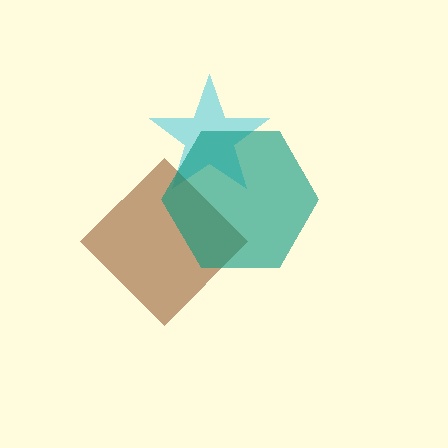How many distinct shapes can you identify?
There are 3 distinct shapes: a cyan star, a brown diamond, a teal hexagon.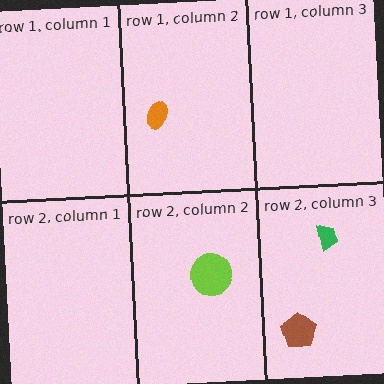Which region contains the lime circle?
The row 2, column 2 region.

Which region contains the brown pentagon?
The row 2, column 3 region.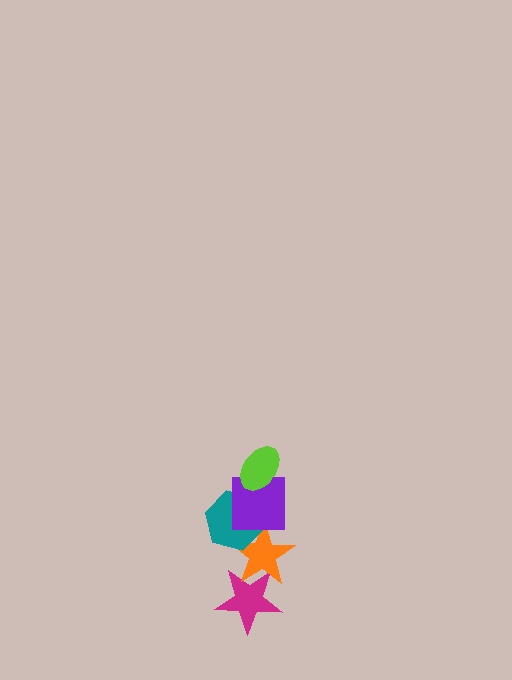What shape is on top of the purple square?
The lime ellipse is on top of the purple square.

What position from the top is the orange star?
The orange star is 4th from the top.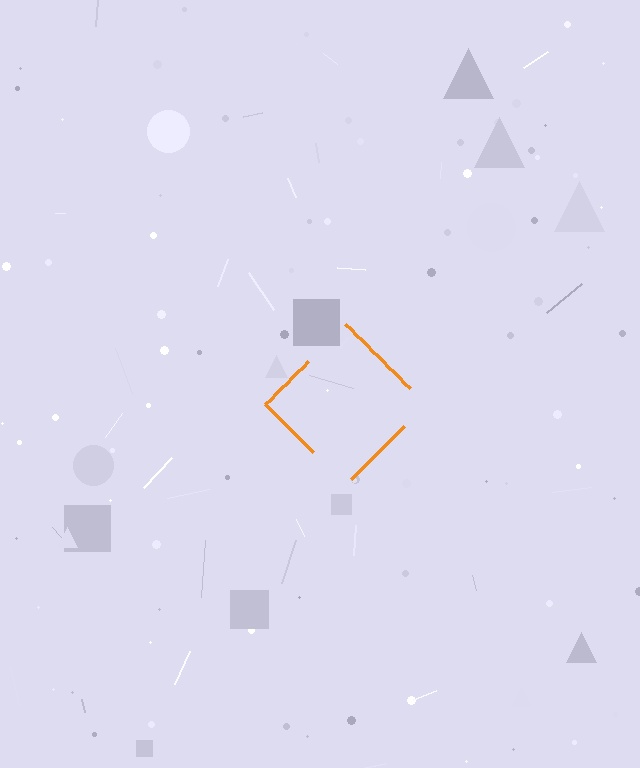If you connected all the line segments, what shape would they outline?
They would outline a diamond.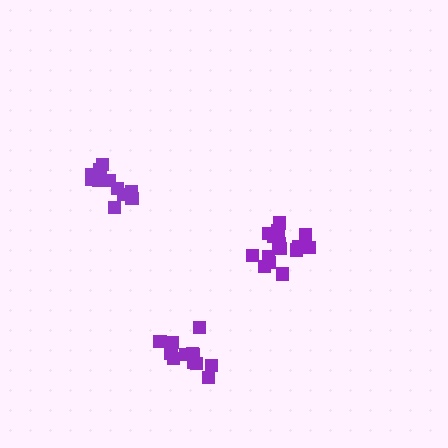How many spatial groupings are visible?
There are 3 spatial groupings.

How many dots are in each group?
Group 1: 15 dots, Group 2: 13 dots, Group 3: 14 dots (42 total).